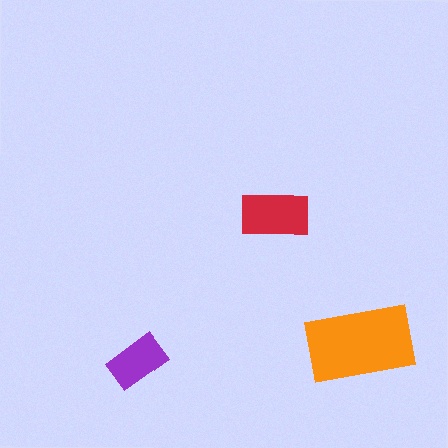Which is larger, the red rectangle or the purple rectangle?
The red one.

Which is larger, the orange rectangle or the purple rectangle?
The orange one.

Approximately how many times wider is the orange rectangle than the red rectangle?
About 1.5 times wider.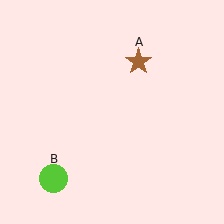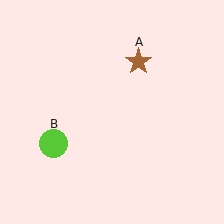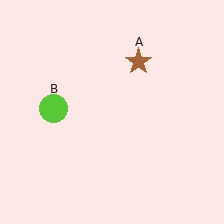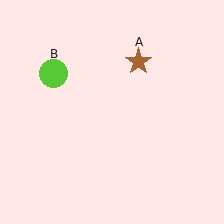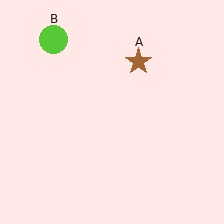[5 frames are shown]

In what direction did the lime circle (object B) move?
The lime circle (object B) moved up.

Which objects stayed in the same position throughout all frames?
Brown star (object A) remained stationary.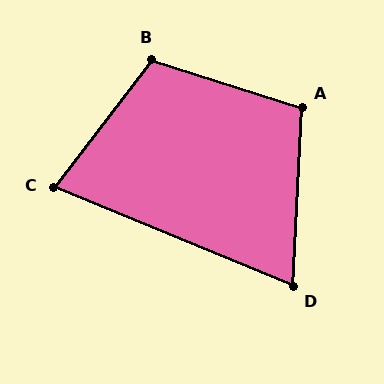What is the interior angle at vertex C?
Approximately 75 degrees (acute).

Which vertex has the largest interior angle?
B, at approximately 110 degrees.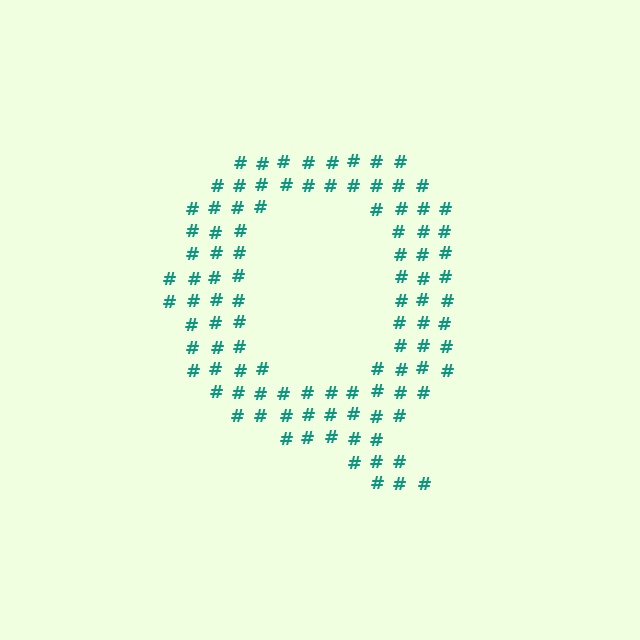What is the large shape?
The large shape is the letter Q.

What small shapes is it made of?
It is made of small hash symbols.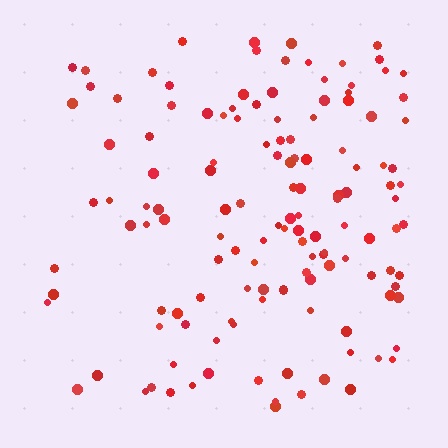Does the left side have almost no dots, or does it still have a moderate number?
Still a moderate number, just noticeably fewer than the right.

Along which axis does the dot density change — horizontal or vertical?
Horizontal.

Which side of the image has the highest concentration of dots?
The right.